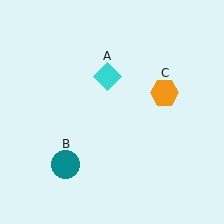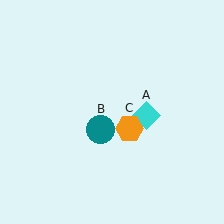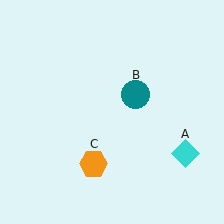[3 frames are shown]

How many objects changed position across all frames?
3 objects changed position: cyan diamond (object A), teal circle (object B), orange hexagon (object C).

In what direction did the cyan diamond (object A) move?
The cyan diamond (object A) moved down and to the right.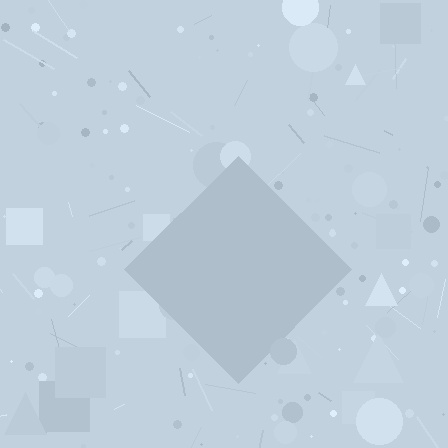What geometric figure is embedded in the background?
A diamond is embedded in the background.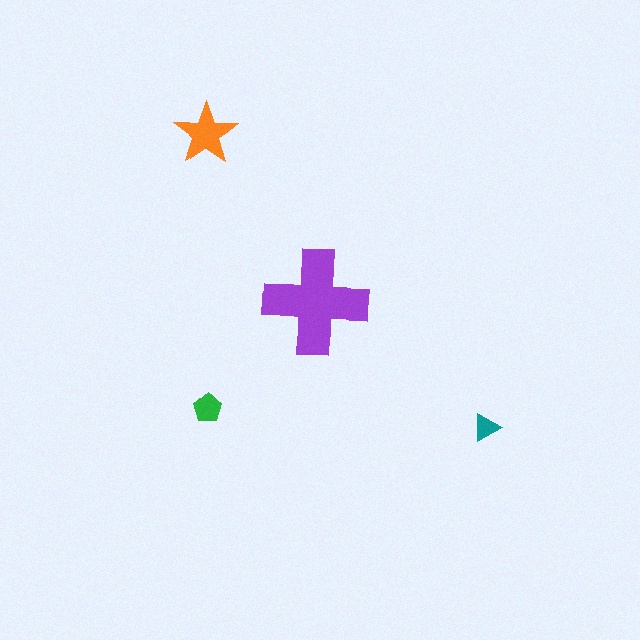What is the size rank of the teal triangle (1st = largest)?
4th.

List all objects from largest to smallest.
The purple cross, the orange star, the green pentagon, the teal triangle.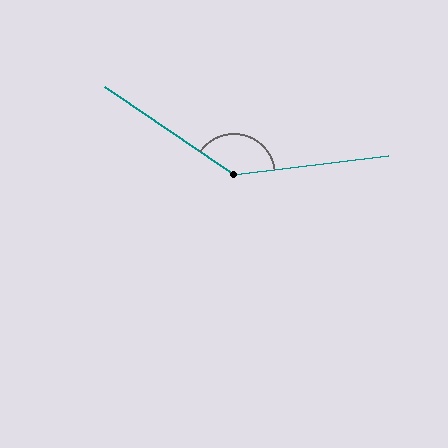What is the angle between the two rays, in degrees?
Approximately 138 degrees.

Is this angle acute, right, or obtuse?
It is obtuse.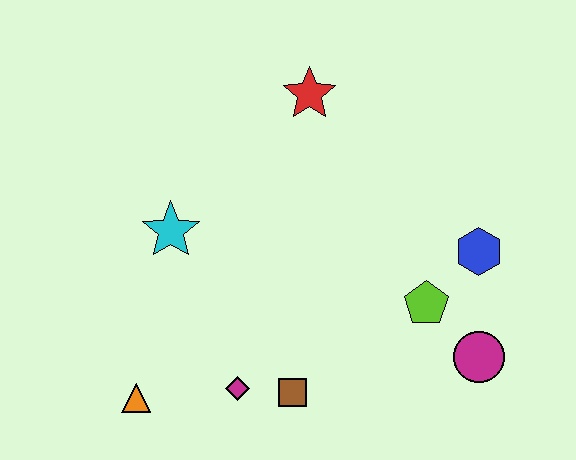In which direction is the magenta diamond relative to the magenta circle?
The magenta diamond is to the left of the magenta circle.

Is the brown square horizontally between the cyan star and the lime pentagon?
Yes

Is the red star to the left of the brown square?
No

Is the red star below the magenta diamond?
No